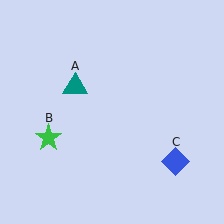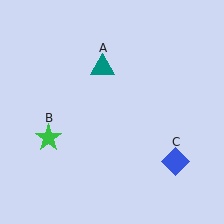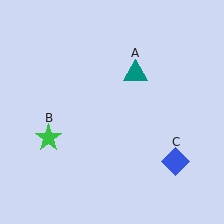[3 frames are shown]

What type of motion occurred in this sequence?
The teal triangle (object A) rotated clockwise around the center of the scene.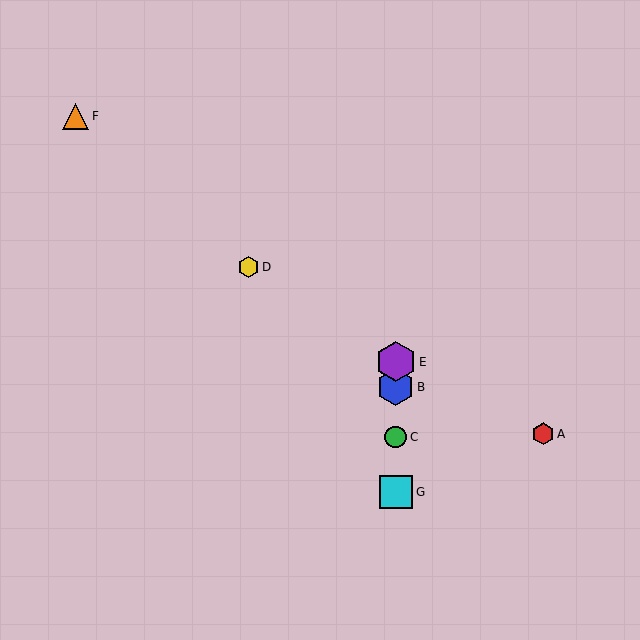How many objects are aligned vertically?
4 objects (B, C, E, G) are aligned vertically.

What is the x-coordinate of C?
Object C is at x≈396.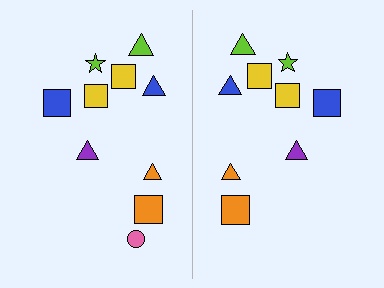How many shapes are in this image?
There are 19 shapes in this image.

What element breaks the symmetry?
A pink circle is missing from the right side.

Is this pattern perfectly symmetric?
No, the pattern is not perfectly symmetric. A pink circle is missing from the right side.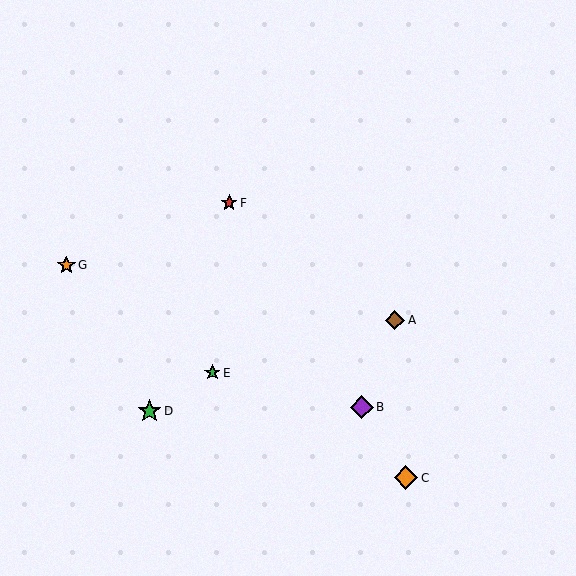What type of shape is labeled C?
Shape C is an orange diamond.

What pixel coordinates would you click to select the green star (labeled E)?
Click at (212, 373) to select the green star E.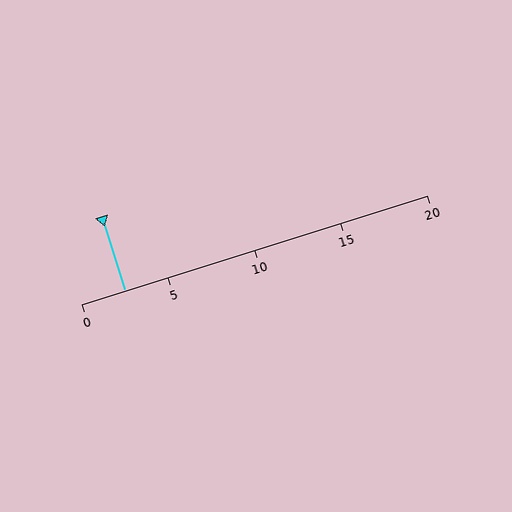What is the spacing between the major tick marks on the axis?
The major ticks are spaced 5 apart.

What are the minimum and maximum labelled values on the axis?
The axis runs from 0 to 20.